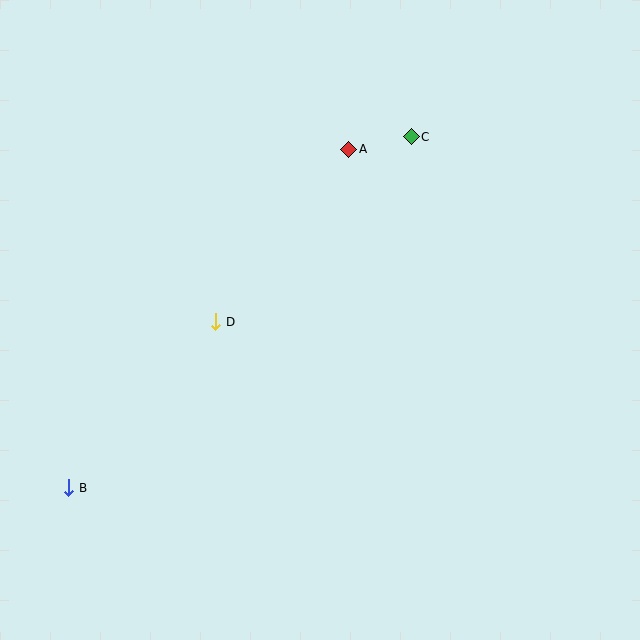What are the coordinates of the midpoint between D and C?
The midpoint between D and C is at (314, 229).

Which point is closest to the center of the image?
Point D at (216, 322) is closest to the center.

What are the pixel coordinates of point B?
Point B is at (69, 488).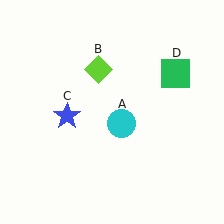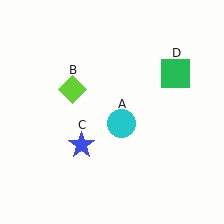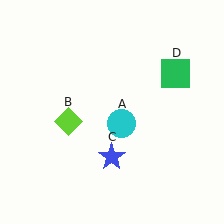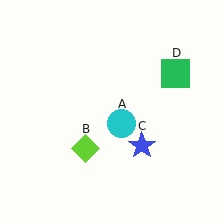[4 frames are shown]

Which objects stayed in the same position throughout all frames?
Cyan circle (object A) and green square (object D) remained stationary.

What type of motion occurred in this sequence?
The lime diamond (object B), blue star (object C) rotated counterclockwise around the center of the scene.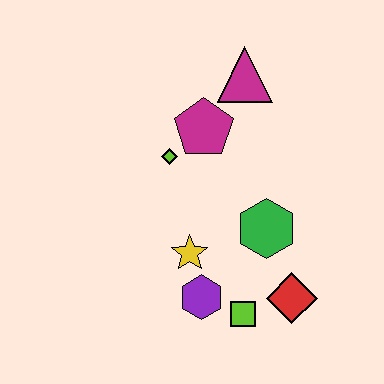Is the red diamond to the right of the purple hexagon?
Yes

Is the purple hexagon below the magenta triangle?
Yes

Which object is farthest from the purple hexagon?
The magenta triangle is farthest from the purple hexagon.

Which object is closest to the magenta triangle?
The magenta pentagon is closest to the magenta triangle.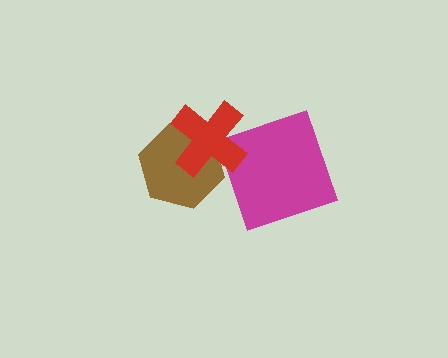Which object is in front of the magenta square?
The red cross is in front of the magenta square.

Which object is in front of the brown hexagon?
The red cross is in front of the brown hexagon.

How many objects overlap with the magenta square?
1 object overlaps with the magenta square.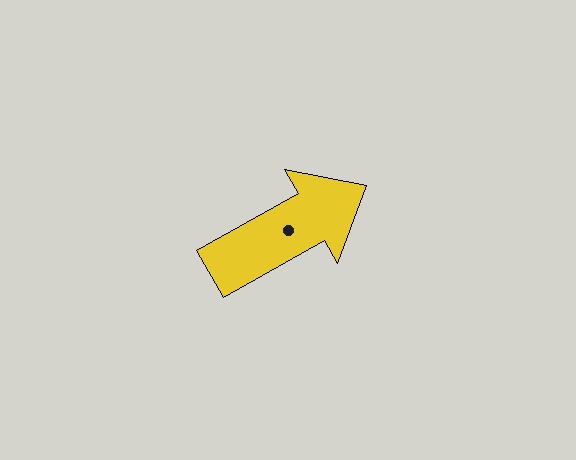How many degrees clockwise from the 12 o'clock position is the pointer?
Approximately 61 degrees.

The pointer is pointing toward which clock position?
Roughly 2 o'clock.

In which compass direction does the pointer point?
Northeast.